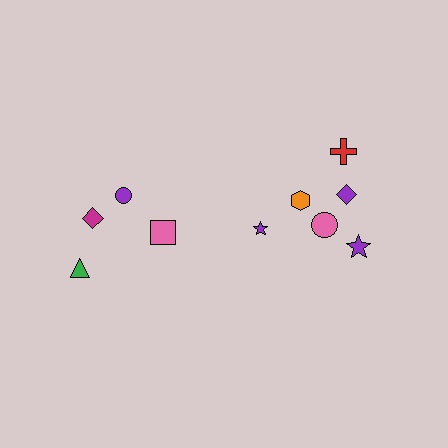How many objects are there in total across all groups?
There are 10 objects.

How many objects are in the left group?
There are 4 objects.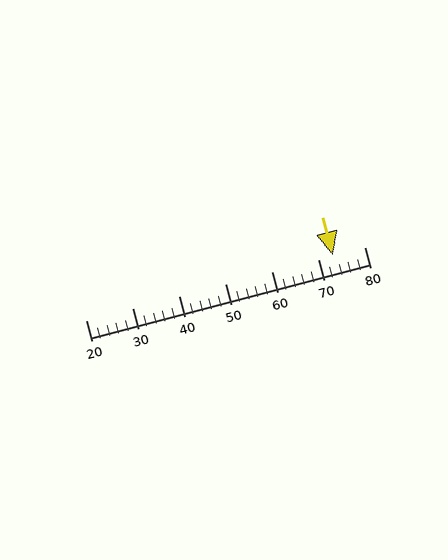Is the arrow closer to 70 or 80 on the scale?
The arrow is closer to 70.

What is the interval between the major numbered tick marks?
The major tick marks are spaced 10 units apart.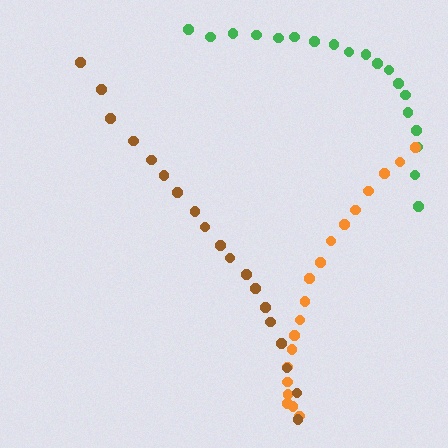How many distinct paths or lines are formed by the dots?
There are 3 distinct paths.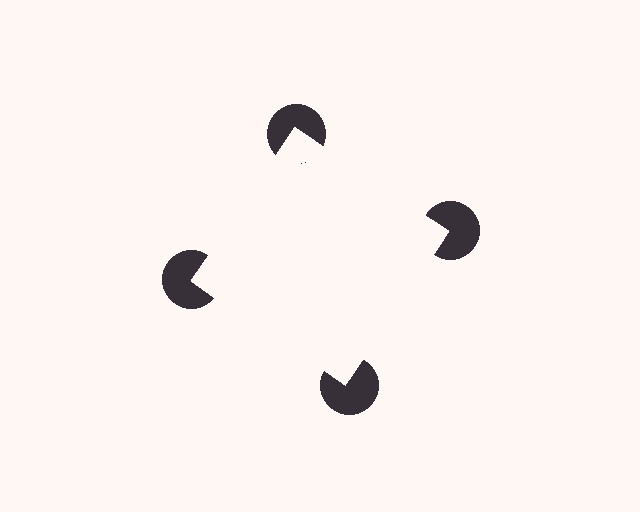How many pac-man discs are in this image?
There are 4 — one at each vertex of the illusory square.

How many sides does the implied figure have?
4 sides.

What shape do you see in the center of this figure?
An illusory square — its edges are inferred from the aligned wedge cuts in the pac-man discs, not physically drawn.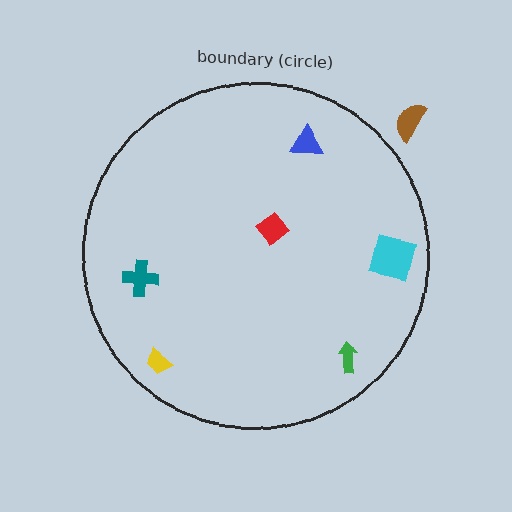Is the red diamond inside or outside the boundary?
Inside.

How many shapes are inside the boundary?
6 inside, 1 outside.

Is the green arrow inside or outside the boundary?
Inside.